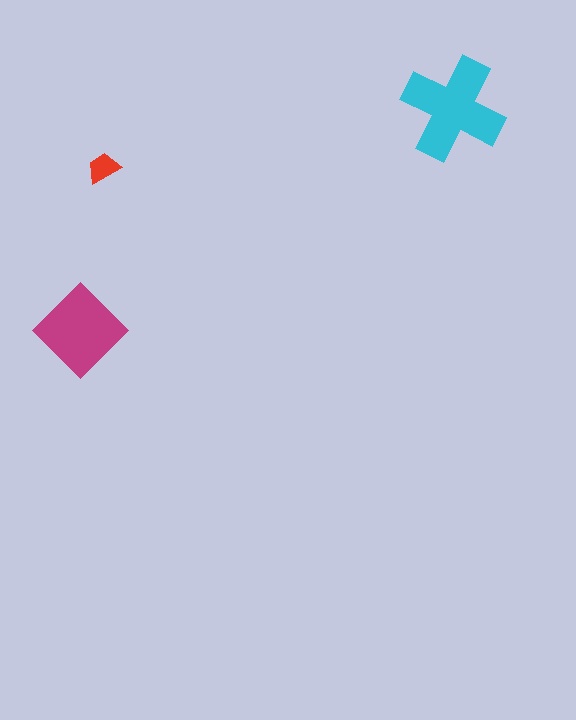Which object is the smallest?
The red trapezoid.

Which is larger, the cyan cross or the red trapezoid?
The cyan cross.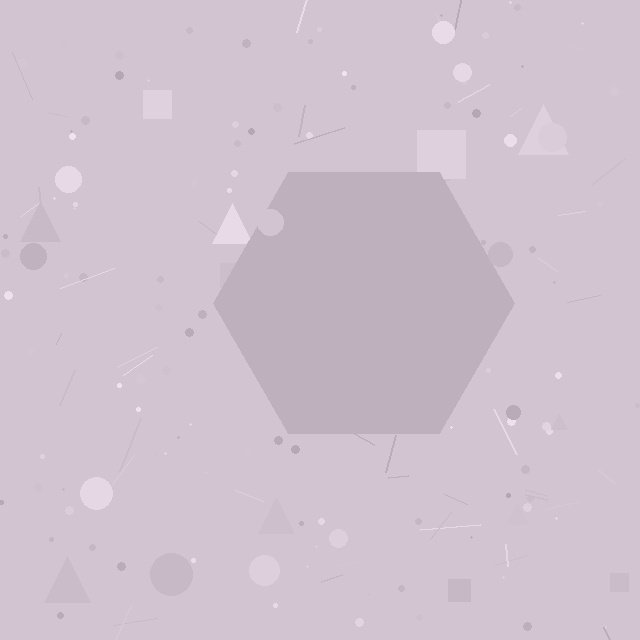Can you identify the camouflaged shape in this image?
The camouflaged shape is a hexagon.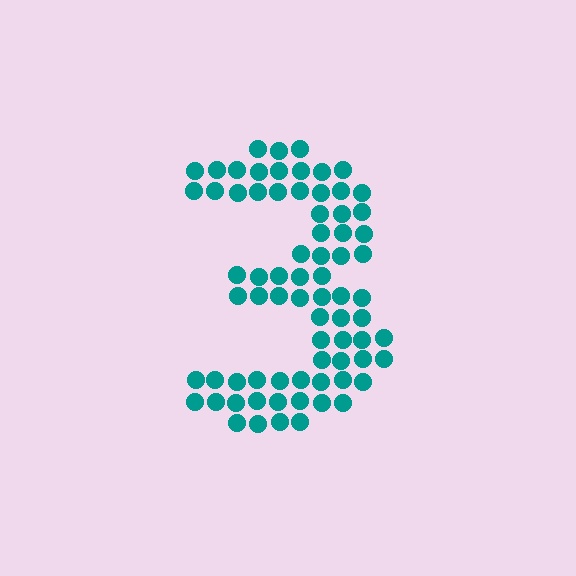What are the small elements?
The small elements are circles.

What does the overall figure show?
The overall figure shows the digit 3.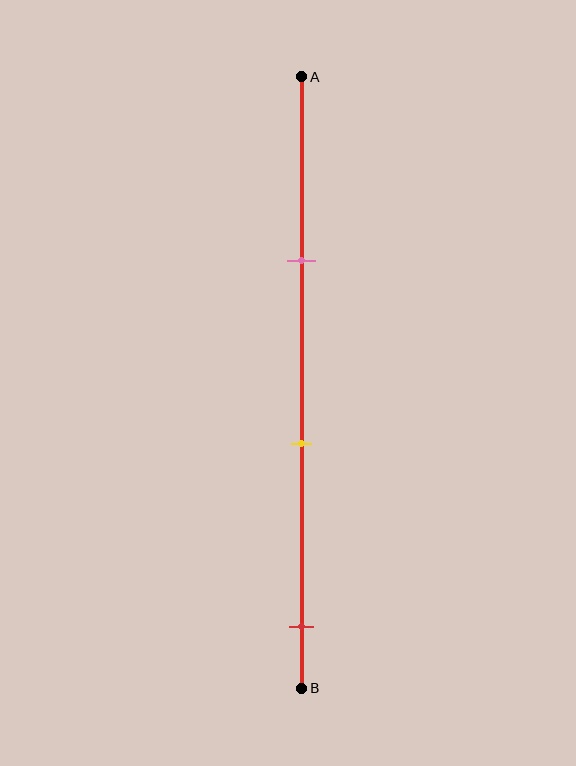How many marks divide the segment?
There are 3 marks dividing the segment.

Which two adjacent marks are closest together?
The pink and yellow marks are the closest adjacent pair.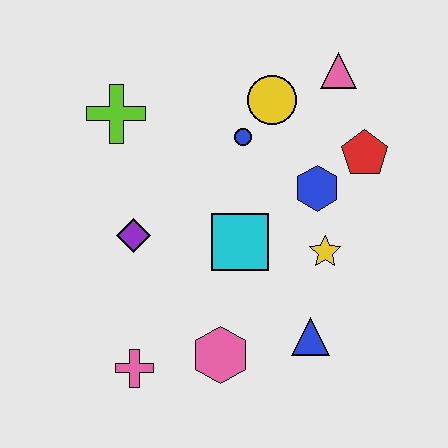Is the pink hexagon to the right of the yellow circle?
No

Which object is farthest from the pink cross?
The pink triangle is farthest from the pink cross.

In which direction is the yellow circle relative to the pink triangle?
The yellow circle is to the left of the pink triangle.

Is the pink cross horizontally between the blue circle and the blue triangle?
No